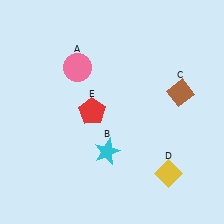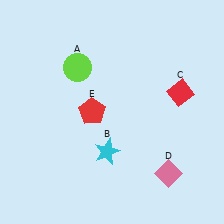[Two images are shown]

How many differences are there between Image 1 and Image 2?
There are 3 differences between the two images.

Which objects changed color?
A changed from pink to lime. C changed from brown to red. D changed from yellow to pink.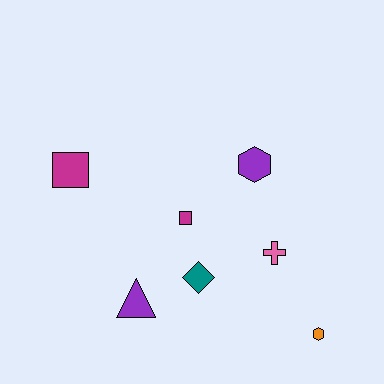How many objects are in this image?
There are 7 objects.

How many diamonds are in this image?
There is 1 diamond.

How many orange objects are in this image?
There is 1 orange object.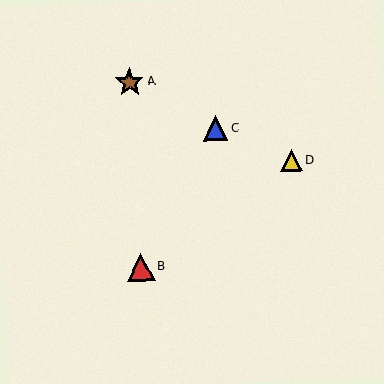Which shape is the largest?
The brown star (labeled A) is the largest.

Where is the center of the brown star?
The center of the brown star is at (129, 82).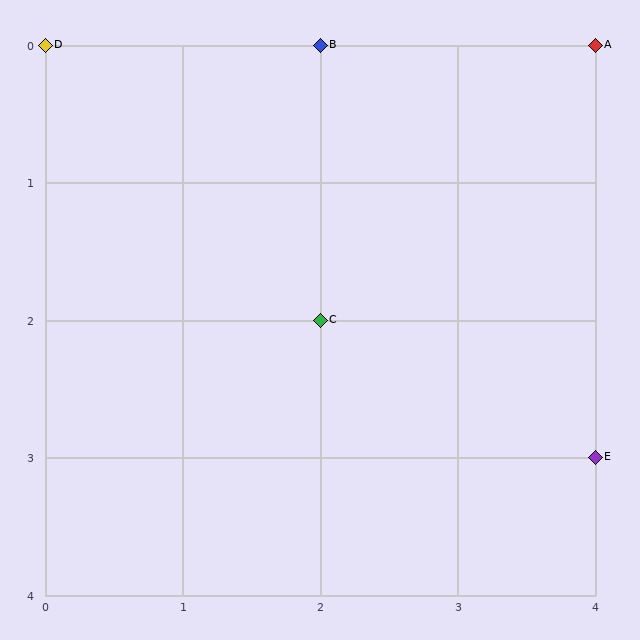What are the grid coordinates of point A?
Point A is at grid coordinates (4, 0).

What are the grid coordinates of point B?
Point B is at grid coordinates (2, 0).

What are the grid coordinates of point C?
Point C is at grid coordinates (2, 2).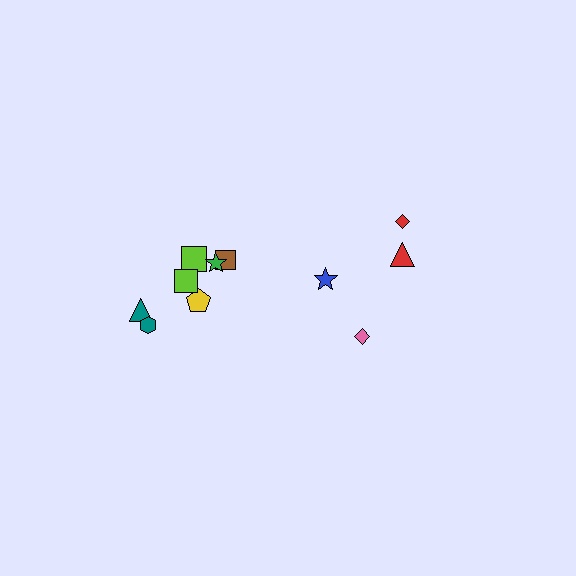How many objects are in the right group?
There are 4 objects.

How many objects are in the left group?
There are 7 objects.